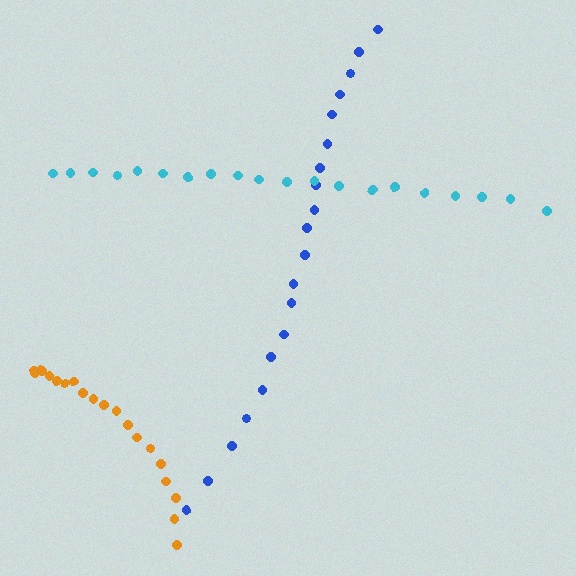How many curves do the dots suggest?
There are 3 distinct paths.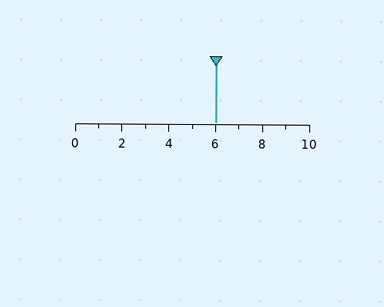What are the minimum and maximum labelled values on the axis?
The axis runs from 0 to 10.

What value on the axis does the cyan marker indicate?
The marker indicates approximately 6.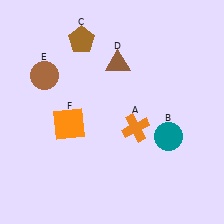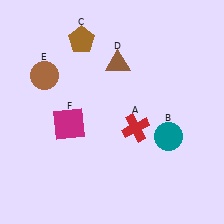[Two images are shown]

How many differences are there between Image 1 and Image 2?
There are 2 differences between the two images.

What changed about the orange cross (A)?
In Image 1, A is orange. In Image 2, it changed to red.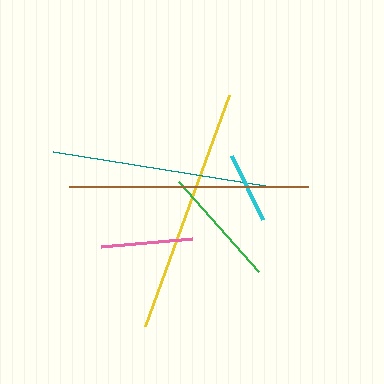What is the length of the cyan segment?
The cyan segment is approximately 72 pixels long.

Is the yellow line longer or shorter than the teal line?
The yellow line is longer than the teal line.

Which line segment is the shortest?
The cyan line is the shortest at approximately 72 pixels.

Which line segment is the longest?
The yellow line is the longest at approximately 246 pixels.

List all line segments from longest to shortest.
From longest to shortest: yellow, brown, teal, green, pink, cyan.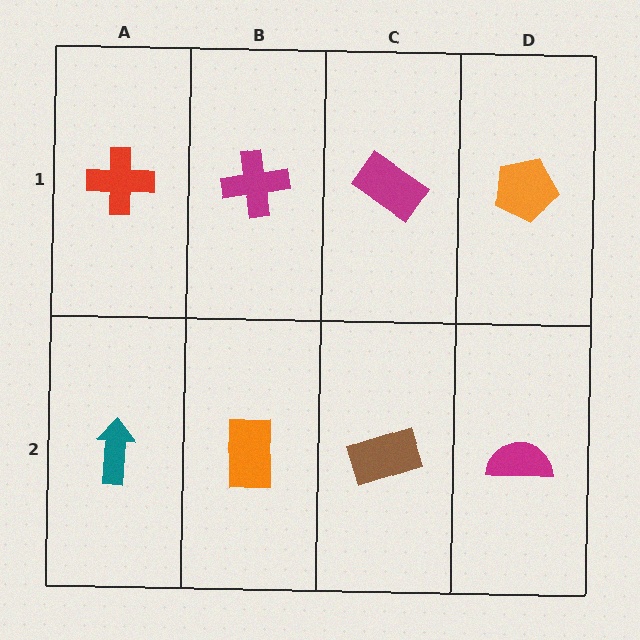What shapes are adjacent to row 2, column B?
A magenta cross (row 1, column B), a teal arrow (row 2, column A), a brown rectangle (row 2, column C).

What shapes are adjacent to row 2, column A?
A red cross (row 1, column A), an orange rectangle (row 2, column B).